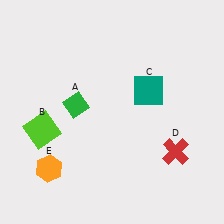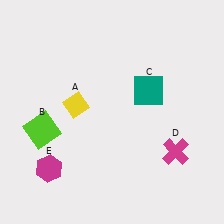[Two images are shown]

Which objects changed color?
A changed from green to yellow. D changed from red to magenta. E changed from orange to magenta.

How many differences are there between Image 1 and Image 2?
There are 3 differences between the two images.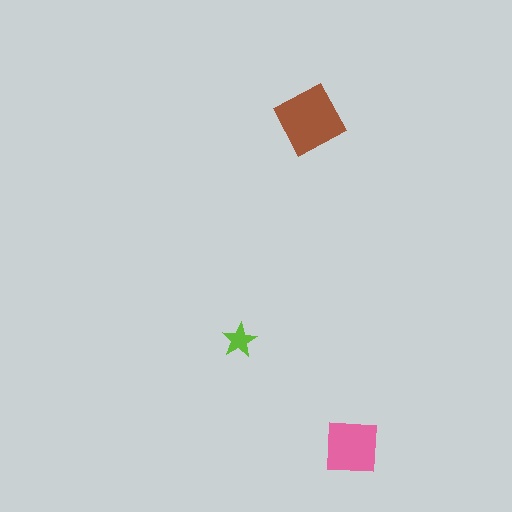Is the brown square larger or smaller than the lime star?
Larger.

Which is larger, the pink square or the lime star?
The pink square.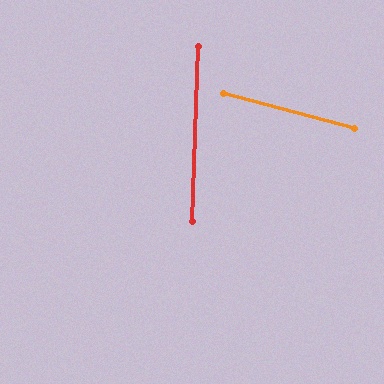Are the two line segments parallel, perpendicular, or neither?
Neither parallel nor perpendicular — they differ by about 77°.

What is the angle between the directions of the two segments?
Approximately 77 degrees.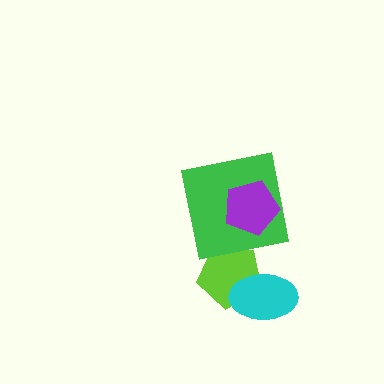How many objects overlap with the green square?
2 objects overlap with the green square.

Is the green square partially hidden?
Yes, it is partially covered by another shape.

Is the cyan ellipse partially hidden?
No, no other shape covers it.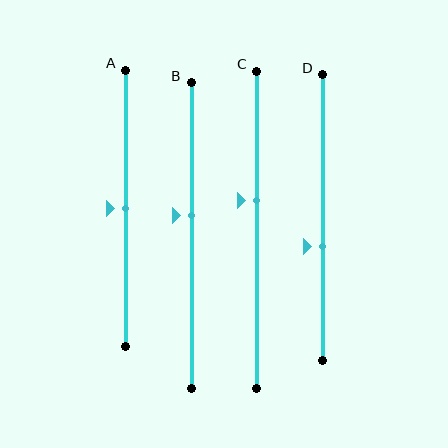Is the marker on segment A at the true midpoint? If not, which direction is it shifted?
Yes, the marker on segment A is at the true midpoint.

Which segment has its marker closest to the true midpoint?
Segment A has its marker closest to the true midpoint.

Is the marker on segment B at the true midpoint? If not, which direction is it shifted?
No, the marker on segment B is shifted upward by about 6% of the segment length.